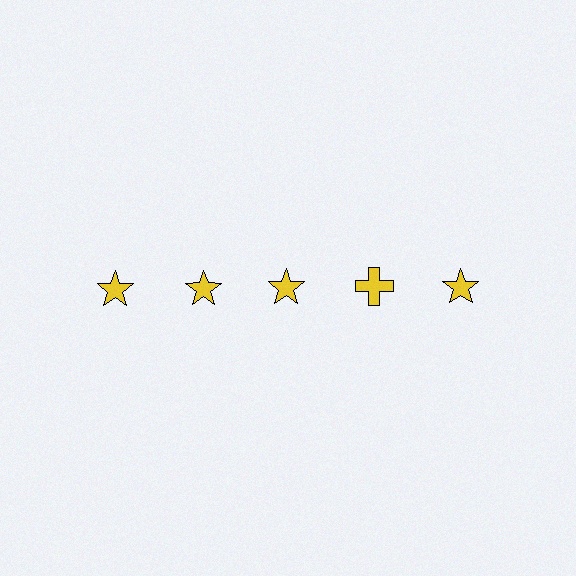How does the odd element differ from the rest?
It has a different shape: cross instead of star.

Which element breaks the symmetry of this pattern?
The yellow cross in the top row, second from right column breaks the symmetry. All other shapes are yellow stars.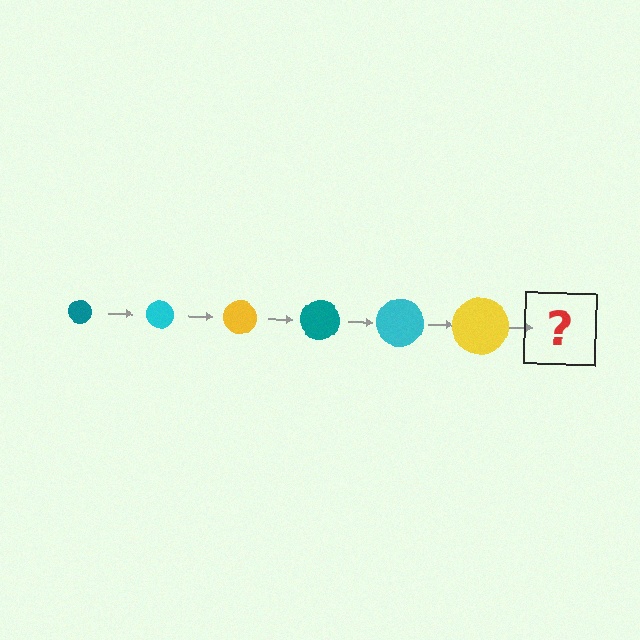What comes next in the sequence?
The next element should be a teal circle, larger than the previous one.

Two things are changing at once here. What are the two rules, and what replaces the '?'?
The two rules are that the circle grows larger each step and the color cycles through teal, cyan, and yellow. The '?' should be a teal circle, larger than the previous one.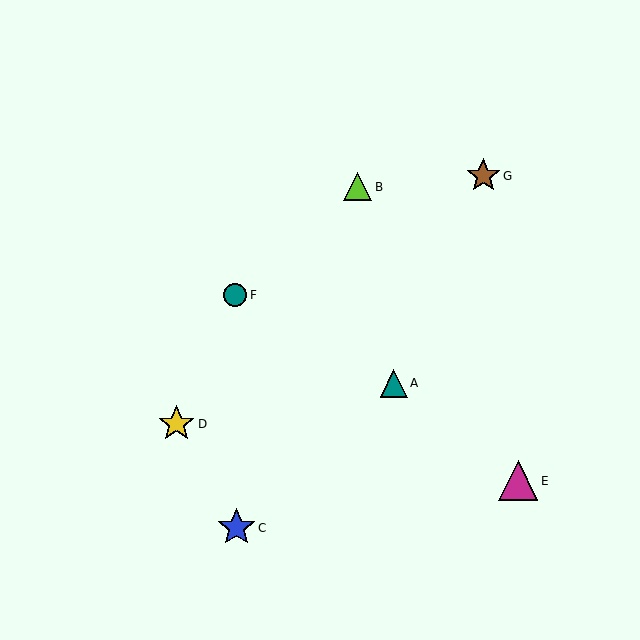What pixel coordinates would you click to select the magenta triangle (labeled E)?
Click at (518, 481) to select the magenta triangle E.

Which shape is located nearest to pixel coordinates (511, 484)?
The magenta triangle (labeled E) at (518, 481) is nearest to that location.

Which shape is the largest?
The magenta triangle (labeled E) is the largest.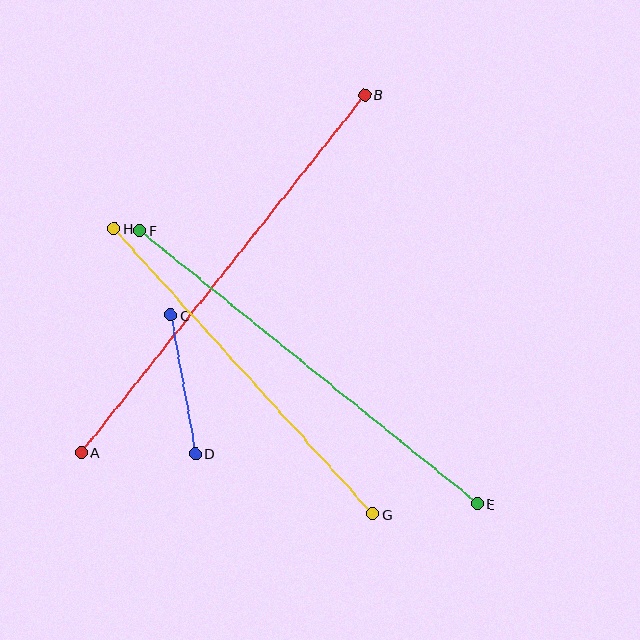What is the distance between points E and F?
The distance is approximately 434 pixels.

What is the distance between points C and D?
The distance is approximately 141 pixels.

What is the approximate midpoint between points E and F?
The midpoint is at approximately (309, 367) pixels.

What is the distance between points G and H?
The distance is approximately 385 pixels.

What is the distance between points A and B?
The distance is approximately 456 pixels.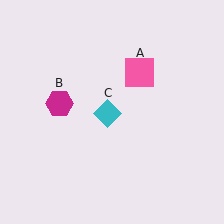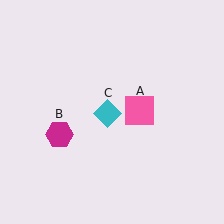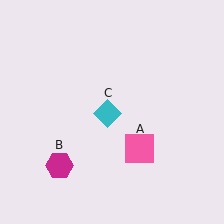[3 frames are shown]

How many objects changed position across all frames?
2 objects changed position: pink square (object A), magenta hexagon (object B).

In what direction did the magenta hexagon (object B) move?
The magenta hexagon (object B) moved down.